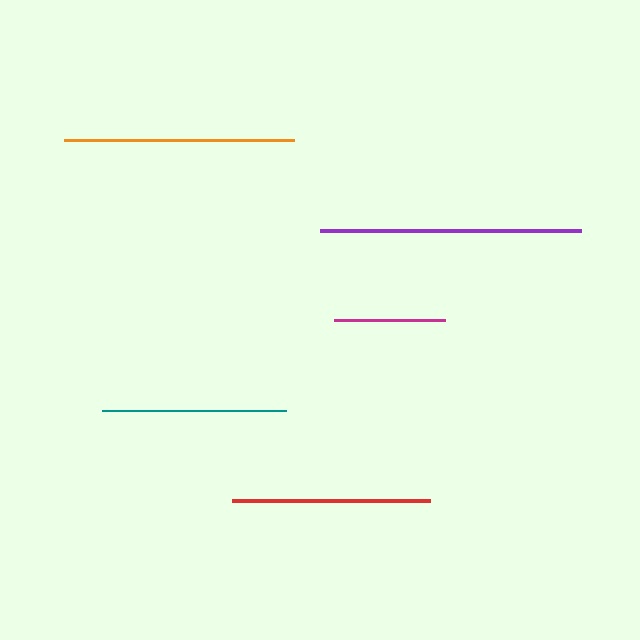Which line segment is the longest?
The purple line is the longest at approximately 261 pixels.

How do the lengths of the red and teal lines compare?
The red and teal lines are approximately the same length.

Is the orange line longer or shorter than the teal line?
The orange line is longer than the teal line.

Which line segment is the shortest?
The magenta line is the shortest at approximately 111 pixels.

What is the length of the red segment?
The red segment is approximately 198 pixels long.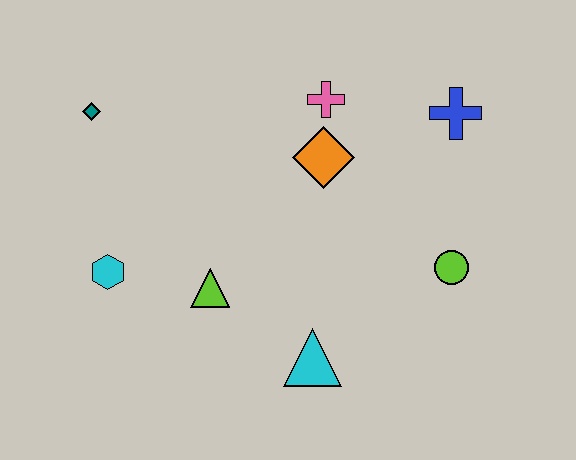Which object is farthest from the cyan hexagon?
The blue cross is farthest from the cyan hexagon.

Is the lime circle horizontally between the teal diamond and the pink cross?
No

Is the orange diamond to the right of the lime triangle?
Yes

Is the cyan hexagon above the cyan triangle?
Yes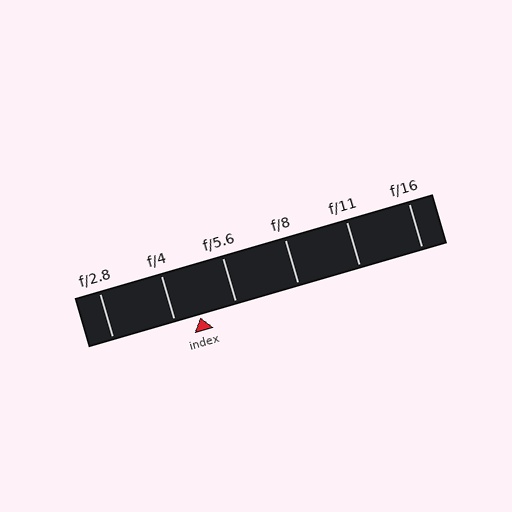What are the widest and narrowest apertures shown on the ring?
The widest aperture shown is f/2.8 and the narrowest is f/16.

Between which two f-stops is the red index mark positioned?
The index mark is between f/4 and f/5.6.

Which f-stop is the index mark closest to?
The index mark is closest to f/4.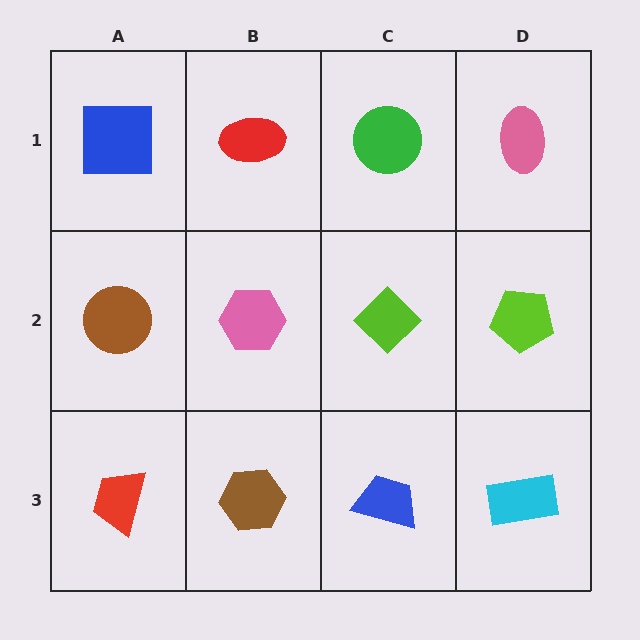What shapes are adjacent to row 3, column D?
A lime pentagon (row 2, column D), a blue trapezoid (row 3, column C).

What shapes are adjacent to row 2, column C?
A green circle (row 1, column C), a blue trapezoid (row 3, column C), a pink hexagon (row 2, column B), a lime pentagon (row 2, column D).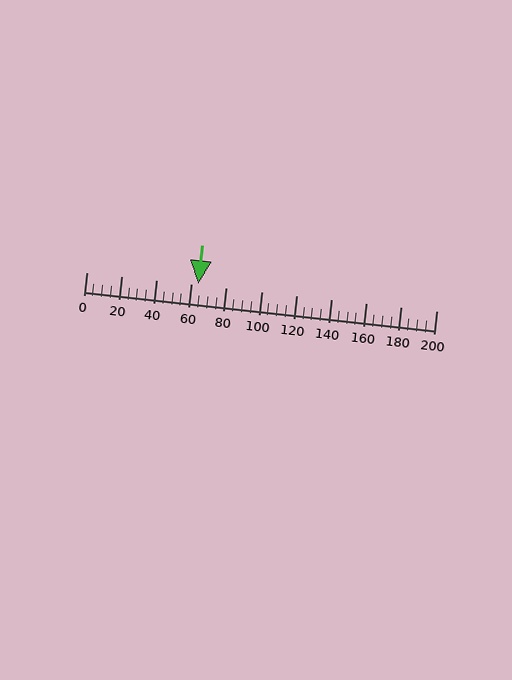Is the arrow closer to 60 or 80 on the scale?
The arrow is closer to 60.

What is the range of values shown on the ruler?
The ruler shows values from 0 to 200.